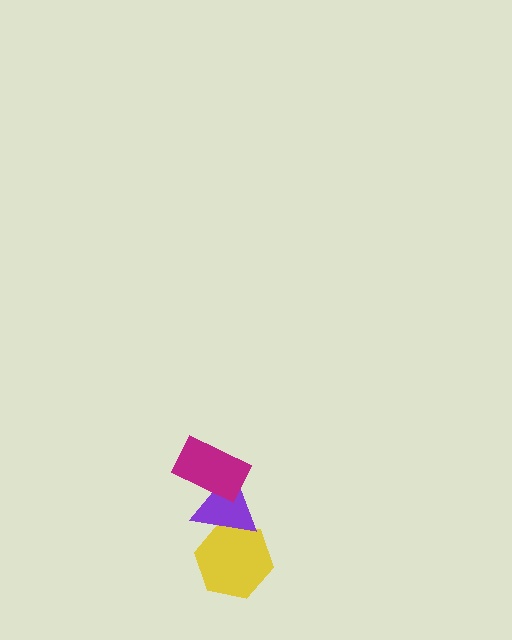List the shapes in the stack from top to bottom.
From top to bottom: the magenta rectangle, the purple triangle, the yellow hexagon.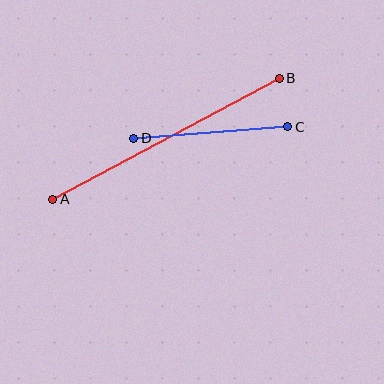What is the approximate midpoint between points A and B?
The midpoint is at approximately (166, 139) pixels.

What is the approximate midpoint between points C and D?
The midpoint is at approximately (211, 132) pixels.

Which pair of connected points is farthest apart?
Points A and B are farthest apart.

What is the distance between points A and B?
The distance is approximately 257 pixels.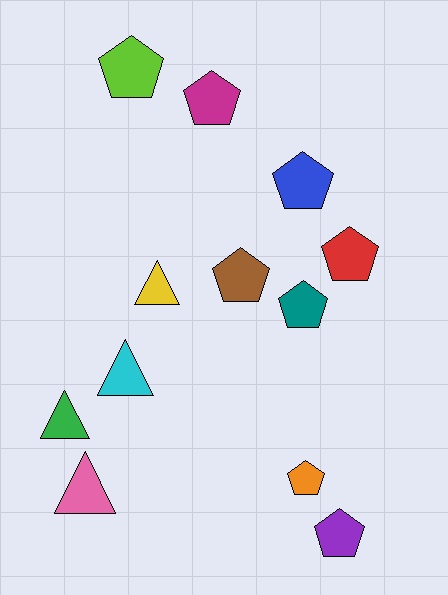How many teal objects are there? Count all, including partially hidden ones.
There is 1 teal object.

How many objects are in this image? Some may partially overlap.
There are 12 objects.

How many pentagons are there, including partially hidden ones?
There are 8 pentagons.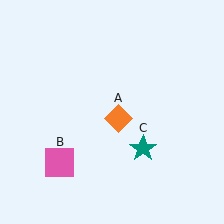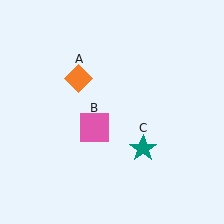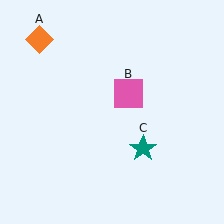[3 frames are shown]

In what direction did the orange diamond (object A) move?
The orange diamond (object A) moved up and to the left.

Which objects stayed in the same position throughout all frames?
Teal star (object C) remained stationary.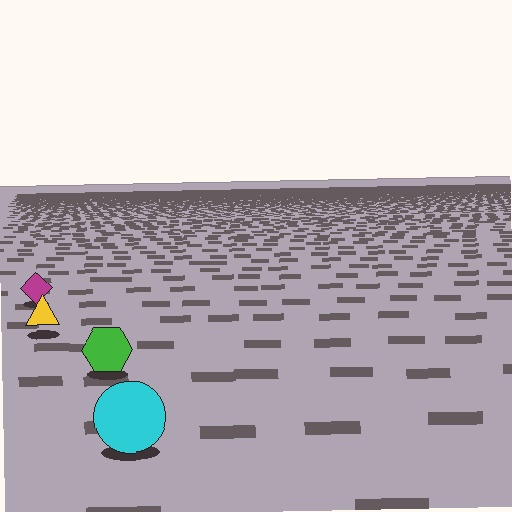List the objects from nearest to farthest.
From nearest to farthest: the cyan circle, the green hexagon, the yellow triangle, the magenta diamond.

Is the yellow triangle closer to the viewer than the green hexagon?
No. The green hexagon is closer — you can tell from the texture gradient: the ground texture is coarser near it.